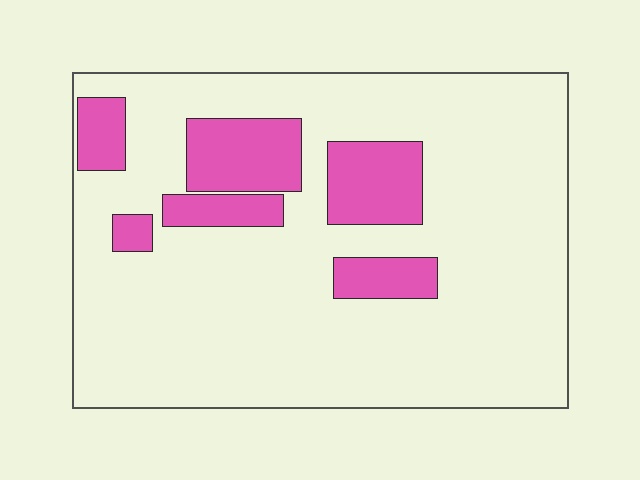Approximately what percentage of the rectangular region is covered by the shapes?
Approximately 20%.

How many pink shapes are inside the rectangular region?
6.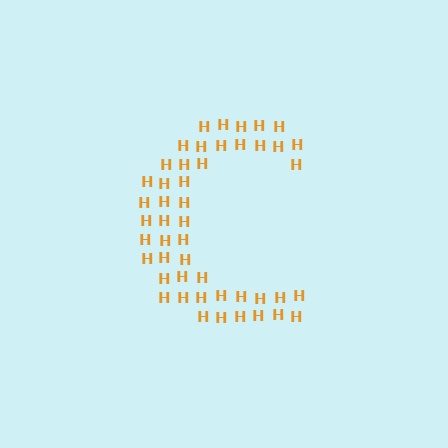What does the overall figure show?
The overall figure shows the letter C.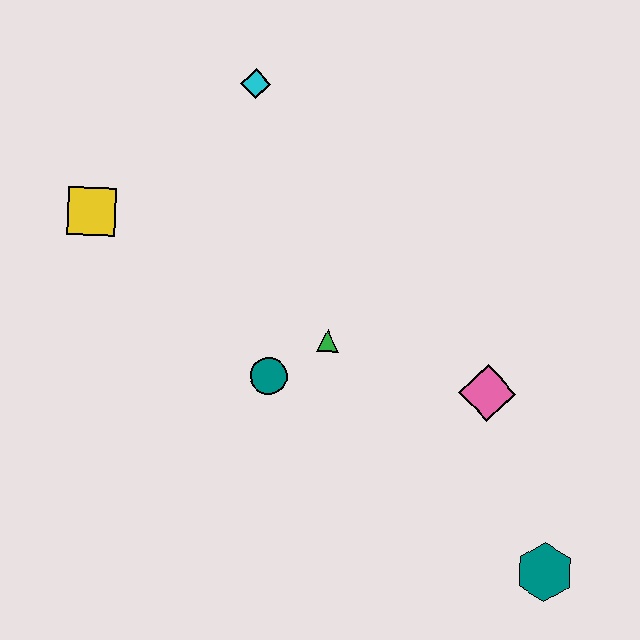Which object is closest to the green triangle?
The teal circle is closest to the green triangle.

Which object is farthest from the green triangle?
The teal hexagon is farthest from the green triangle.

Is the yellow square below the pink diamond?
No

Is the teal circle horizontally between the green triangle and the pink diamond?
No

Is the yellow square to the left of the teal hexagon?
Yes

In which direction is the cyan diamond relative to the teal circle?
The cyan diamond is above the teal circle.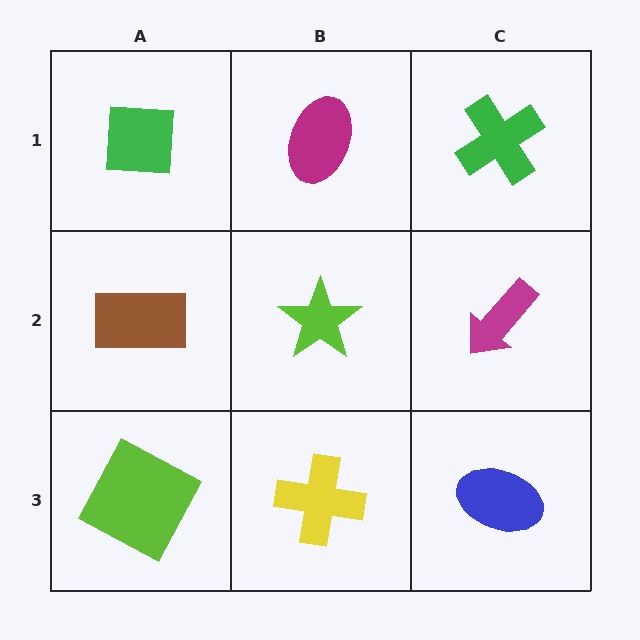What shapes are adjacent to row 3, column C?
A magenta arrow (row 2, column C), a yellow cross (row 3, column B).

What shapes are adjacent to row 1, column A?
A brown rectangle (row 2, column A), a magenta ellipse (row 1, column B).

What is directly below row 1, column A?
A brown rectangle.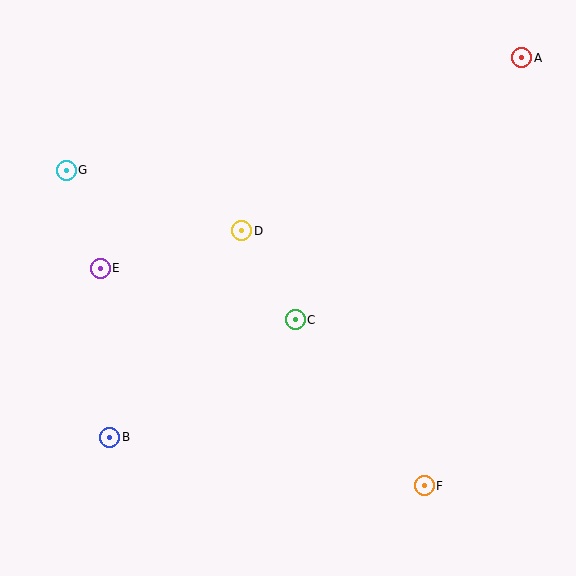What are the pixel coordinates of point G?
Point G is at (66, 170).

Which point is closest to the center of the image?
Point C at (295, 320) is closest to the center.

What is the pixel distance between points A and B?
The distance between A and B is 560 pixels.